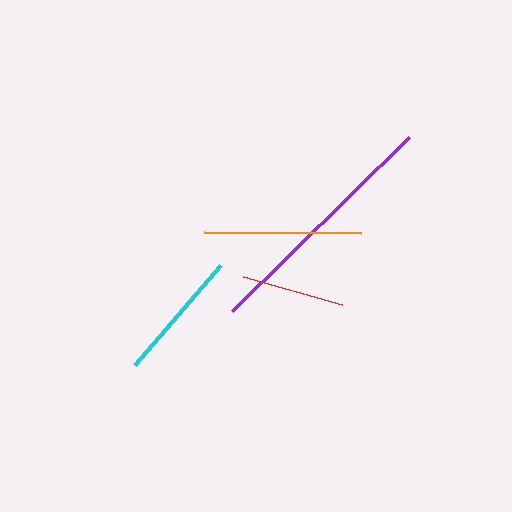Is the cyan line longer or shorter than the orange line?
The orange line is longer than the cyan line.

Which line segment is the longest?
The purple line is the longest at approximately 248 pixels.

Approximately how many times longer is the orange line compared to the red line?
The orange line is approximately 1.5 times the length of the red line.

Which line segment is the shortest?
The red line is the shortest at approximately 103 pixels.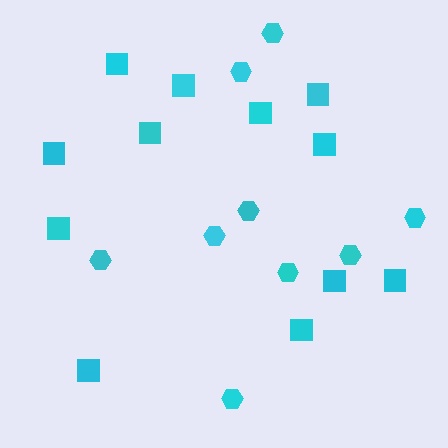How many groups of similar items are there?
There are 2 groups: one group of squares (12) and one group of hexagons (9).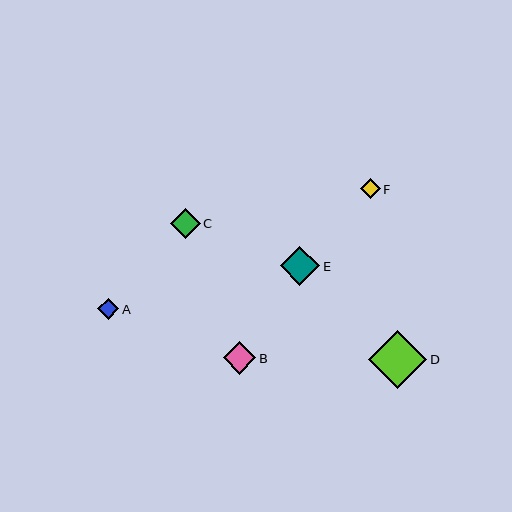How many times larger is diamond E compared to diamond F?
Diamond E is approximately 1.9 times the size of diamond F.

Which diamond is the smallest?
Diamond F is the smallest with a size of approximately 20 pixels.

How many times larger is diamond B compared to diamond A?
Diamond B is approximately 1.5 times the size of diamond A.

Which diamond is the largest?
Diamond D is the largest with a size of approximately 58 pixels.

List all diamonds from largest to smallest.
From largest to smallest: D, E, B, C, A, F.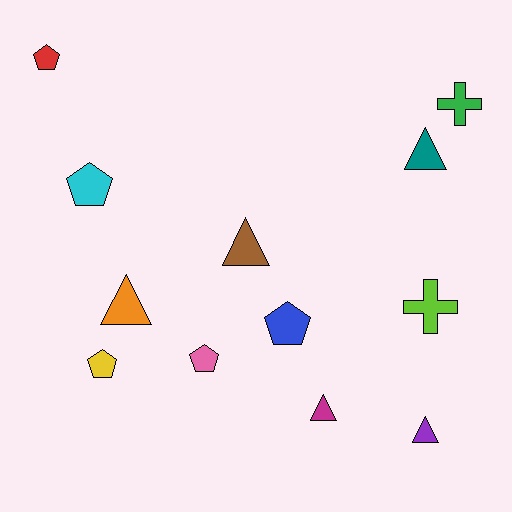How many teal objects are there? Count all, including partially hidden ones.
There is 1 teal object.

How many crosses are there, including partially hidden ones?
There are 2 crosses.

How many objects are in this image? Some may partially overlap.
There are 12 objects.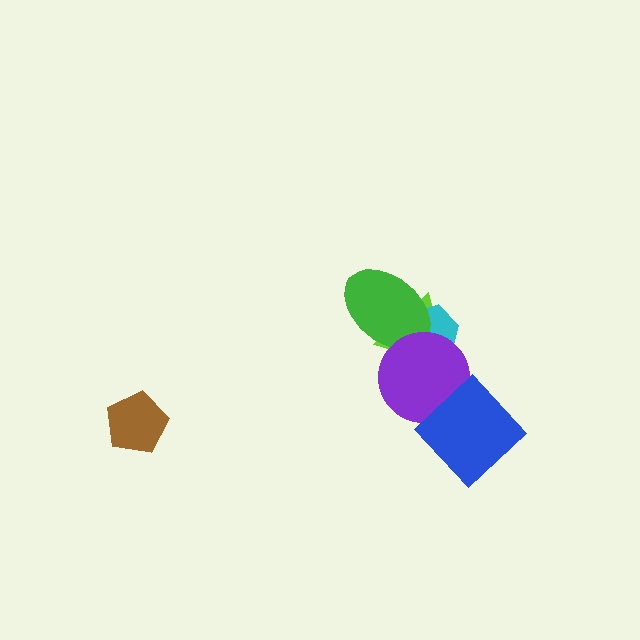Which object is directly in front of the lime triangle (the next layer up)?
The cyan hexagon is directly in front of the lime triangle.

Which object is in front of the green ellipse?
The purple circle is in front of the green ellipse.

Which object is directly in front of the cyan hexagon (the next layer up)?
The green ellipse is directly in front of the cyan hexagon.